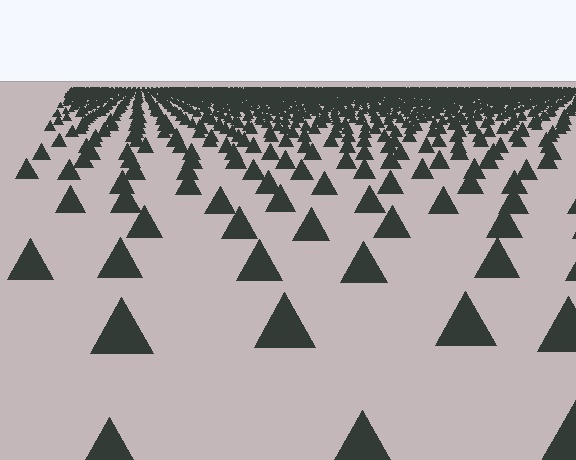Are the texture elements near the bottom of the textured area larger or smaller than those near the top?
Larger. Near the bottom, elements are closer to the viewer and appear at a bigger on-screen size.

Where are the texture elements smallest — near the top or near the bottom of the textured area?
Near the top.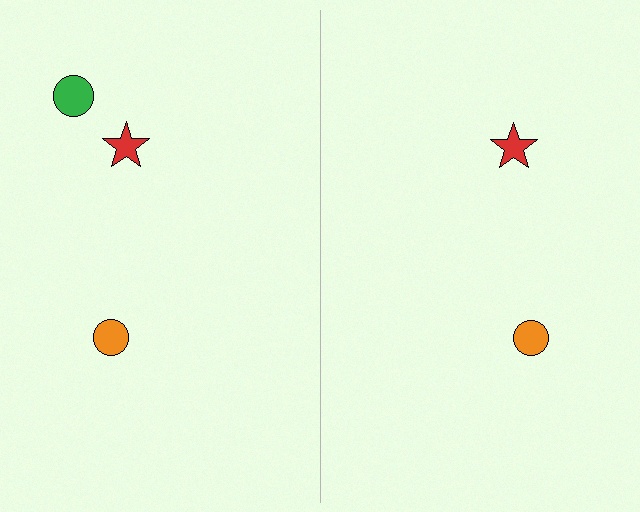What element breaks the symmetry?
A green circle is missing from the right side.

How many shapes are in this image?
There are 5 shapes in this image.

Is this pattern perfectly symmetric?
No, the pattern is not perfectly symmetric. A green circle is missing from the right side.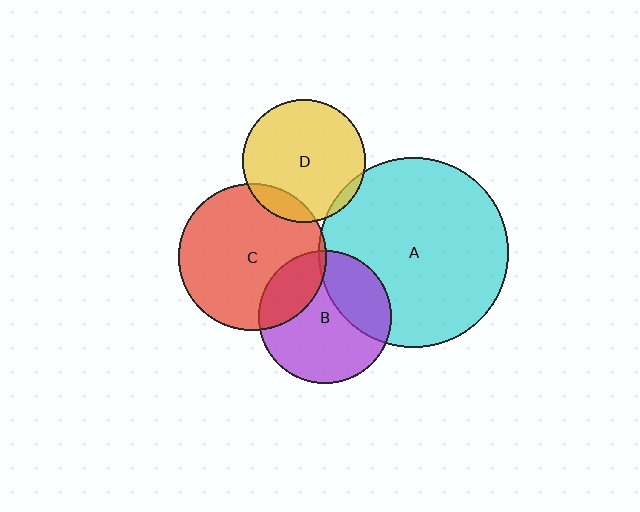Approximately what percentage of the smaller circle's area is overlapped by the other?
Approximately 30%.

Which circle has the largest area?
Circle A (cyan).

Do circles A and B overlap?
Yes.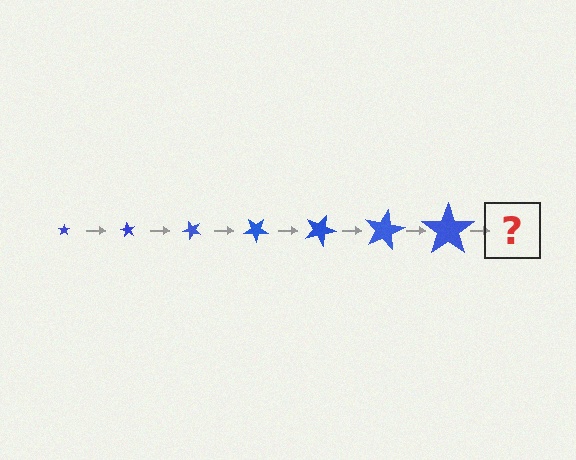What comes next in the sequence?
The next element should be a star, larger than the previous one and rotated 420 degrees from the start.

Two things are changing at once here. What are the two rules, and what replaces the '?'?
The two rules are that the star grows larger each step and it rotates 60 degrees each step. The '?' should be a star, larger than the previous one and rotated 420 degrees from the start.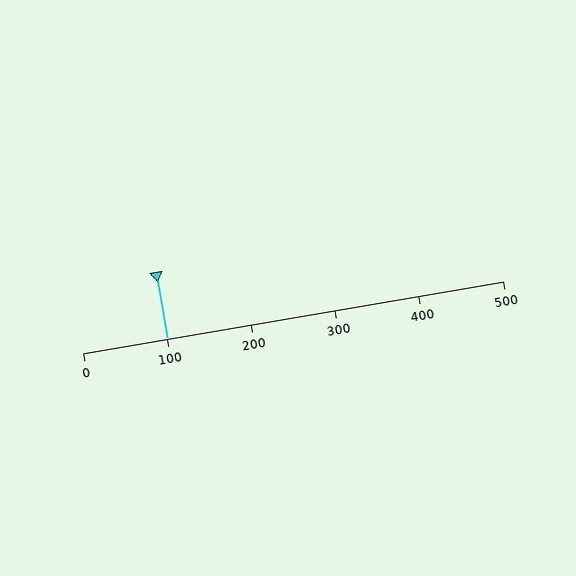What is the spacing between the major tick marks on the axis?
The major ticks are spaced 100 apart.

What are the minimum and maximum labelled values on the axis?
The axis runs from 0 to 500.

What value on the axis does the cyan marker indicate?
The marker indicates approximately 100.